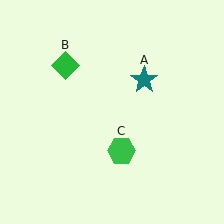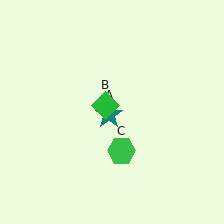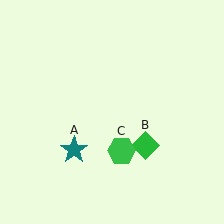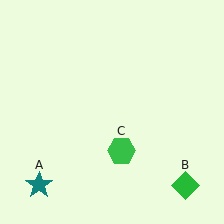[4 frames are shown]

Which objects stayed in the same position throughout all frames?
Green hexagon (object C) remained stationary.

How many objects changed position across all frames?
2 objects changed position: teal star (object A), green diamond (object B).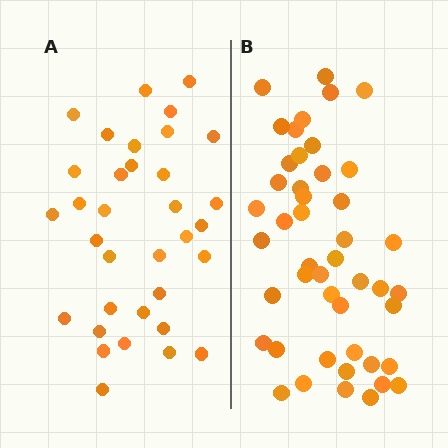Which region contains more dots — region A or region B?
Region B (the right region) has more dots.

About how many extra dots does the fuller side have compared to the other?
Region B has roughly 12 or so more dots than region A.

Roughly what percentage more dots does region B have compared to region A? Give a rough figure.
About 35% more.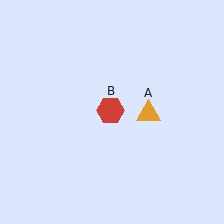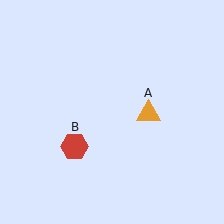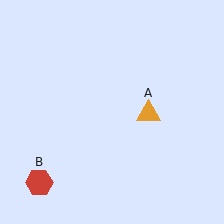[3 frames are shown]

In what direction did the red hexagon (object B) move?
The red hexagon (object B) moved down and to the left.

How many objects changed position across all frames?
1 object changed position: red hexagon (object B).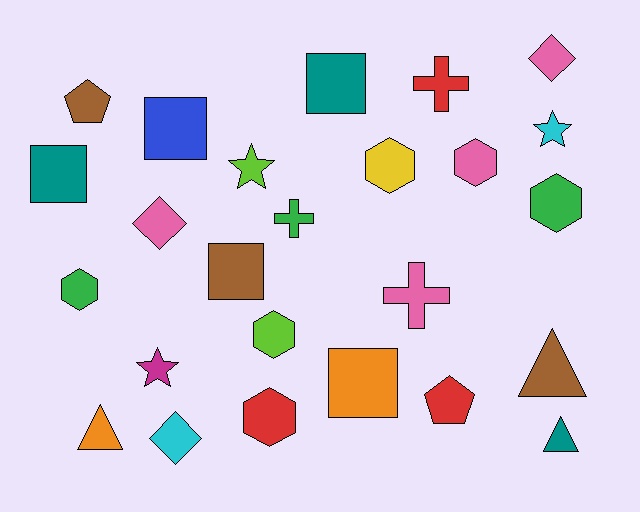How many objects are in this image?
There are 25 objects.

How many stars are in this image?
There are 3 stars.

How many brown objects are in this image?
There are 3 brown objects.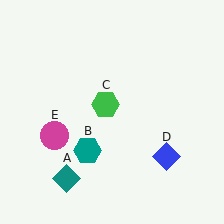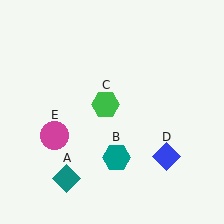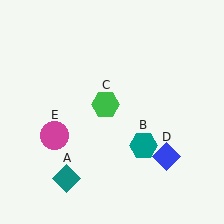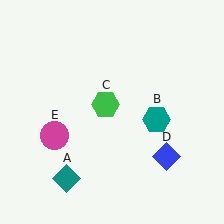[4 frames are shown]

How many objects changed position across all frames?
1 object changed position: teal hexagon (object B).